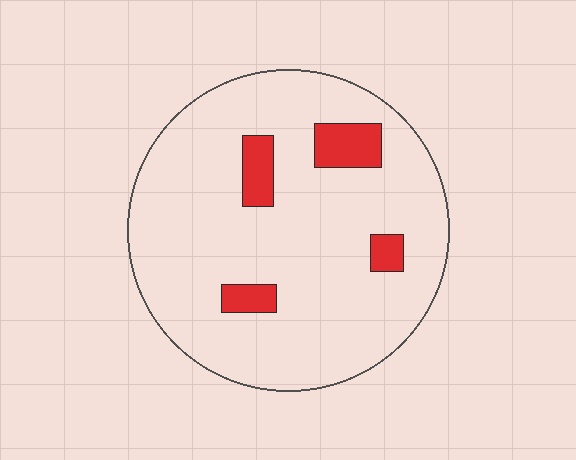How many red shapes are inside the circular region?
4.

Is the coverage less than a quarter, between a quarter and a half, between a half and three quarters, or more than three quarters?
Less than a quarter.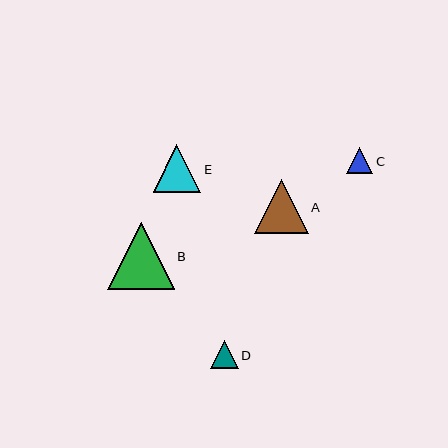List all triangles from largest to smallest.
From largest to smallest: B, A, E, D, C.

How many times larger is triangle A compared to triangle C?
Triangle A is approximately 2.1 times the size of triangle C.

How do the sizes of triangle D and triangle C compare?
Triangle D and triangle C are approximately the same size.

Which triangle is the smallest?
Triangle C is the smallest with a size of approximately 26 pixels.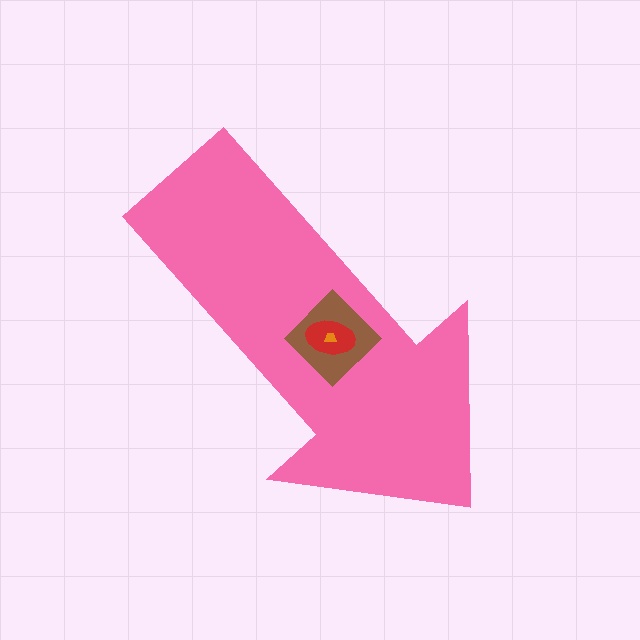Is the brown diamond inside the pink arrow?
Yes.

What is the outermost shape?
The pink arrow.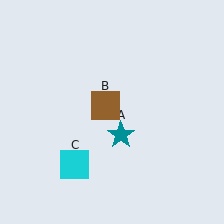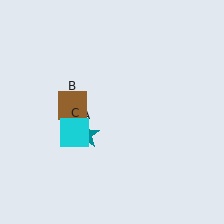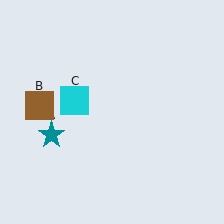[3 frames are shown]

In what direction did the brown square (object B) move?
The brown square (object B) moved left.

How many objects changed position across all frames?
3 objects changed position: teal star (object A), brown square (object B), cyan square (object C).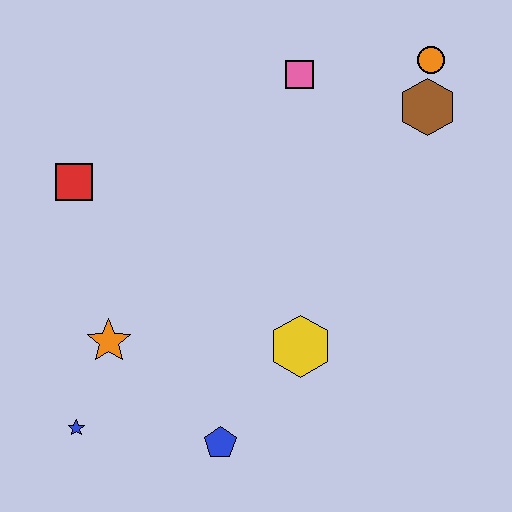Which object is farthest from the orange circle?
The blue star is farthest from the orange circle.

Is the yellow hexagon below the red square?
Yes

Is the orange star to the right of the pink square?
No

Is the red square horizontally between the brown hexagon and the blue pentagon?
No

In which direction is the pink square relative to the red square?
The pink square is to the right of the red square.